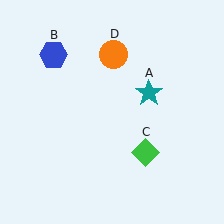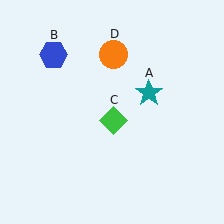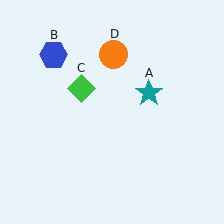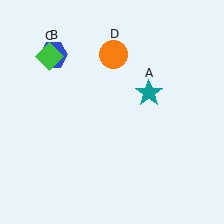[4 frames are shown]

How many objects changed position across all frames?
1 object changed position: green diamond (object C).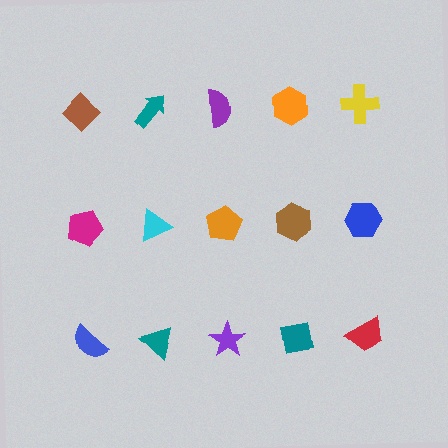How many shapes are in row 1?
5 shapes.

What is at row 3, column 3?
A purple star.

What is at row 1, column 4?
An orange hexagon.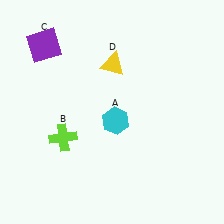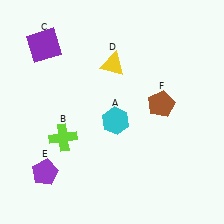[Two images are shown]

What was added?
A purple pentagon (E), a brown pentagon (F) were added in Image 2.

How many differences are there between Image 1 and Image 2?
There are 2 differences between the two images.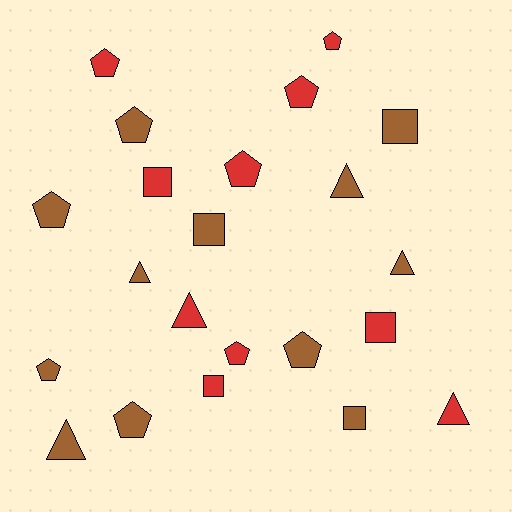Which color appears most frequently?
Brown, with 12 objects.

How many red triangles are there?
There are 2 red triangles.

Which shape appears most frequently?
Pentagon, with 10 objects.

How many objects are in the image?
There are 22 objects.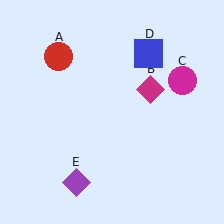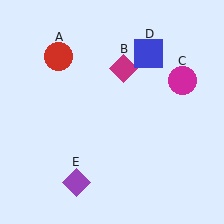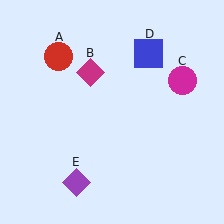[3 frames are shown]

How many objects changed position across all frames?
1 object changed position: magenta diamond (object B).